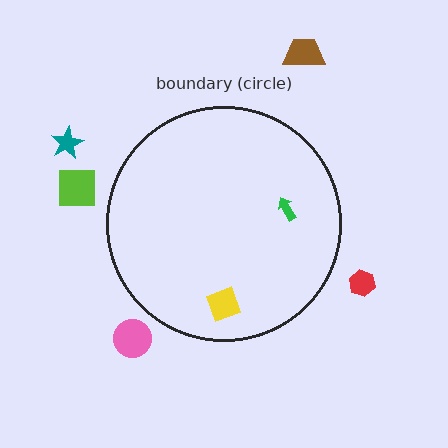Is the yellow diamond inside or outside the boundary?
Inside.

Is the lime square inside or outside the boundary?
Outside.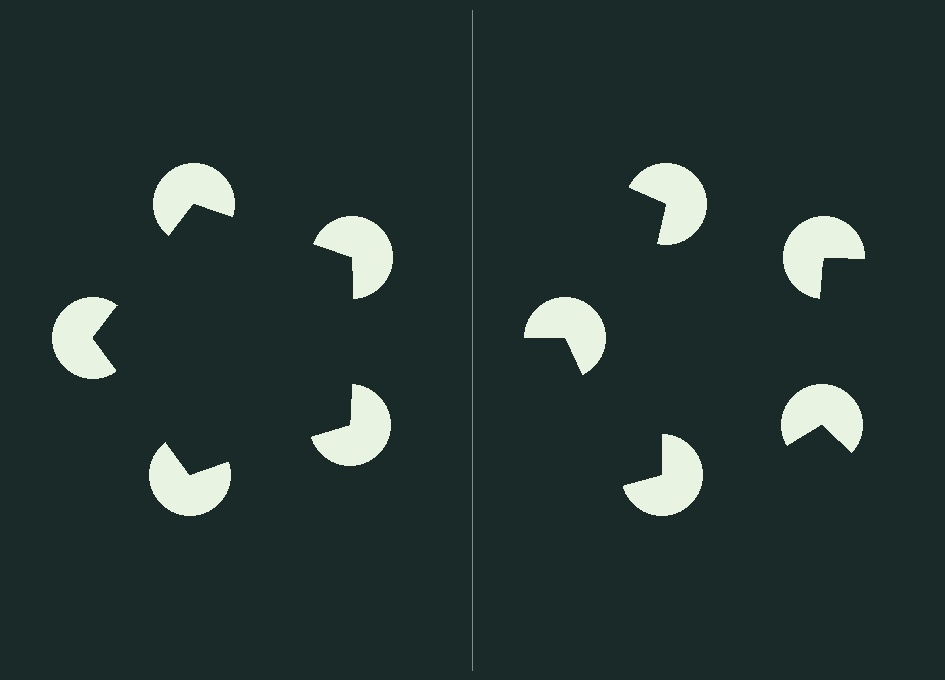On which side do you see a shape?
An illusory pentagon appears on the left side. On the right side the wedge cuts are rotated, so no coherent shape forms.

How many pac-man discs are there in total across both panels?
10 — 5 on each side.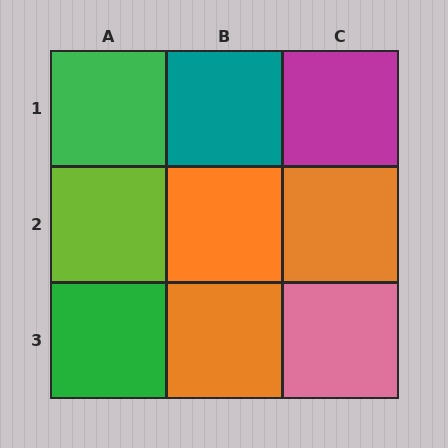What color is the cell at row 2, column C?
Orange.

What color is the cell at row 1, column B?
Teal.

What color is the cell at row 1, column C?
Magenta.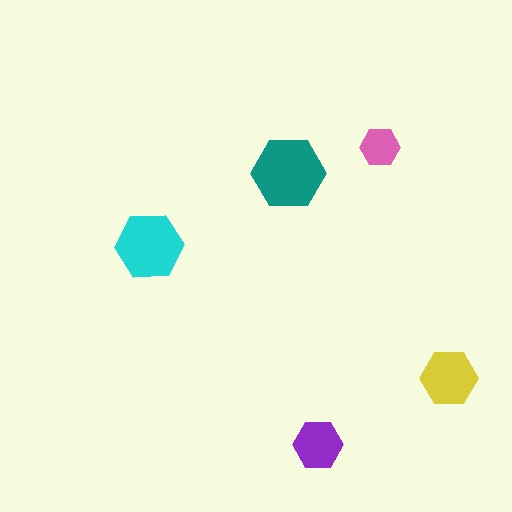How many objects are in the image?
There are 5 objects in the image.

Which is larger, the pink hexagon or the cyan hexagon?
The cyan one.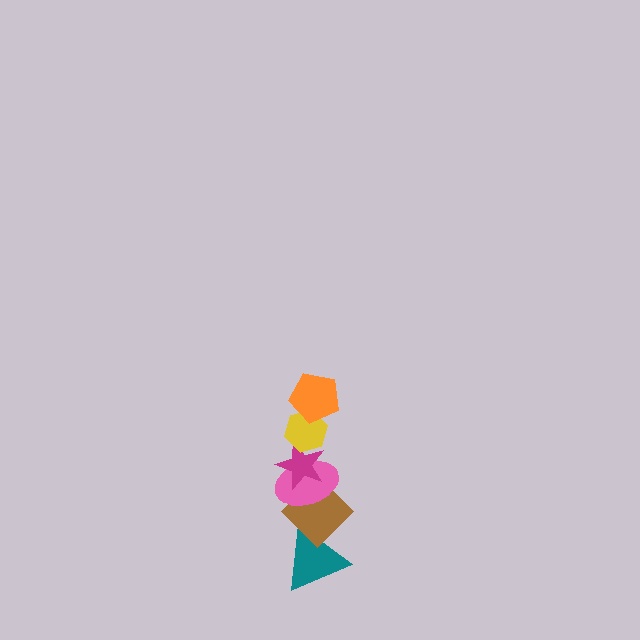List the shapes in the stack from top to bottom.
From top to bottom: the orange pentagon, the yellow hexagon, the magenta star, the pink ellipse, the brown diamond, the teal triangle.